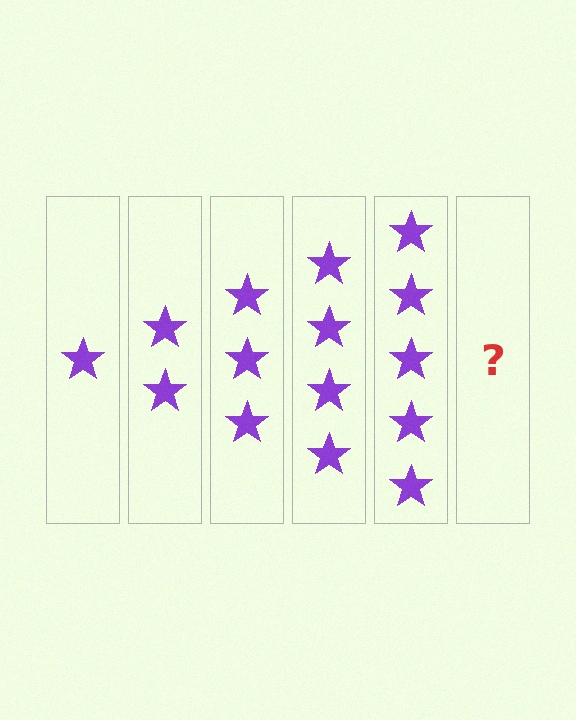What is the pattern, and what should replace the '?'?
The pattern is that each step adds one more star. The '?' should be 6 stars.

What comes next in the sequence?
The next element should be 6 stars.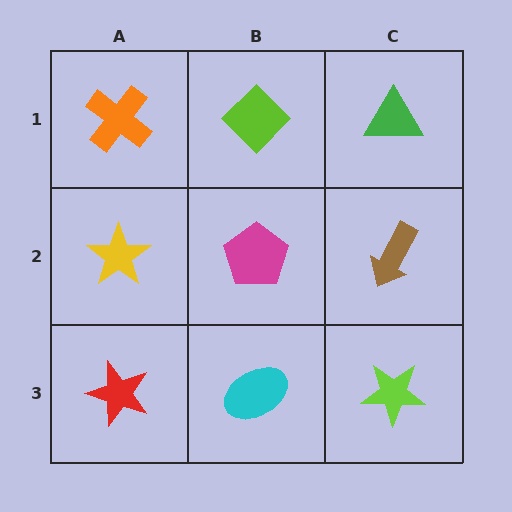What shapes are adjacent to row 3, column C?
A brown arrow (row 2, column C), a cyan ellipse (row 3, column B).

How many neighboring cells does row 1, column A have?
2.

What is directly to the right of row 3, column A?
A cyan ellipse.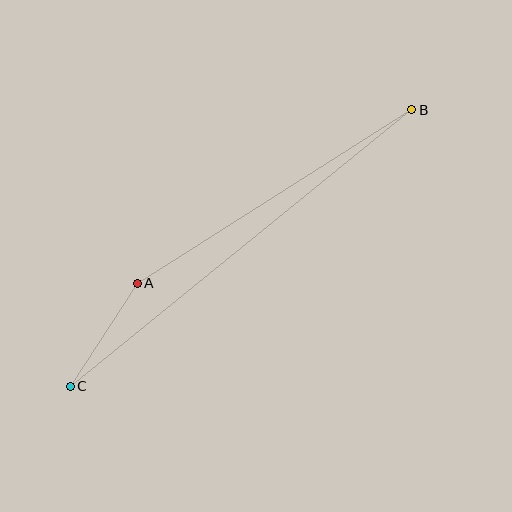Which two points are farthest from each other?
Points B and C are farthest from each other.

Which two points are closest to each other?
Points A and C are closest to each other.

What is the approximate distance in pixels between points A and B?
The distance between A and B is approximately 325 pixels.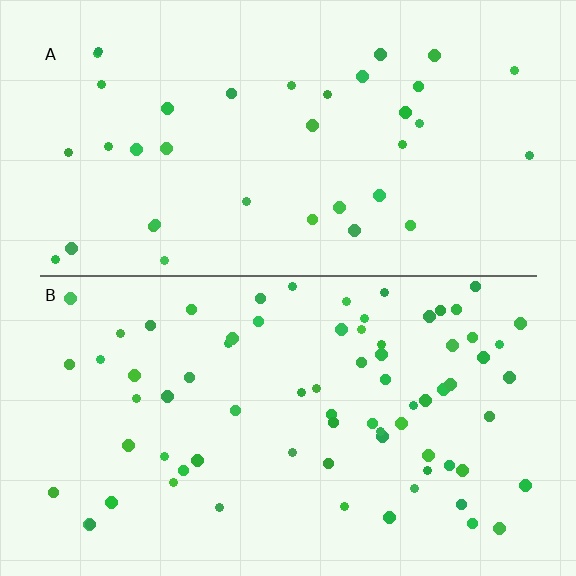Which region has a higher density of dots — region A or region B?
B (the bottom).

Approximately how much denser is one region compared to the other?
Approximately 2.0× — region B over region A.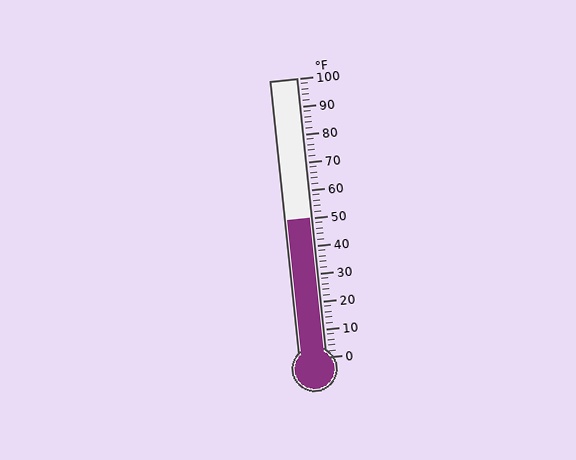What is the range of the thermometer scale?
The thermometer scale ranges from 0°F to 100°F.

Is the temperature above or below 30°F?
The temperature is above 30°F.